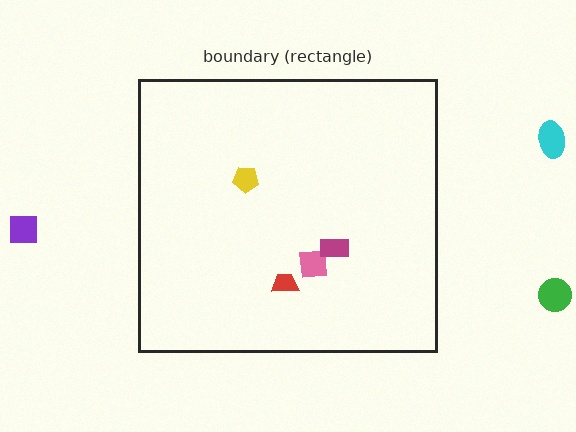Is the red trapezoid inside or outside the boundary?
Inside.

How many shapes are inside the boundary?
4 inside, 3 outside.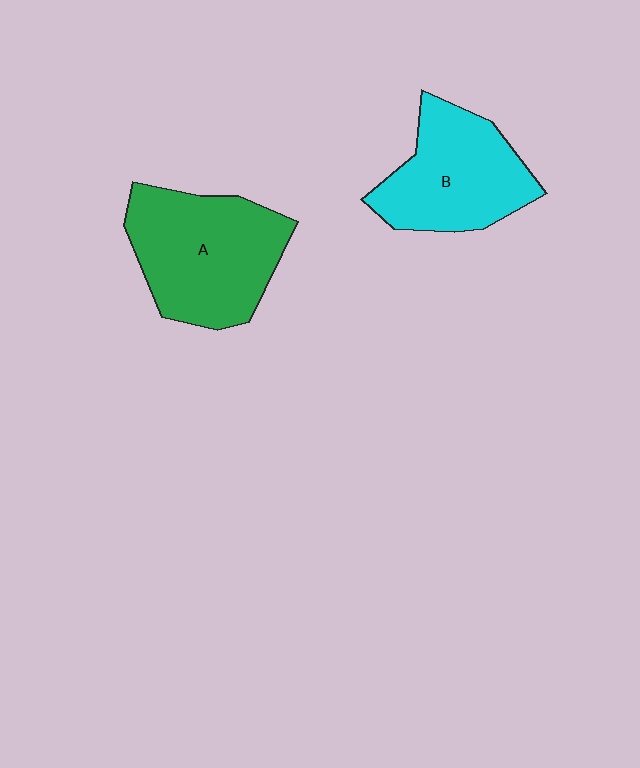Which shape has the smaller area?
Shape B (cyan).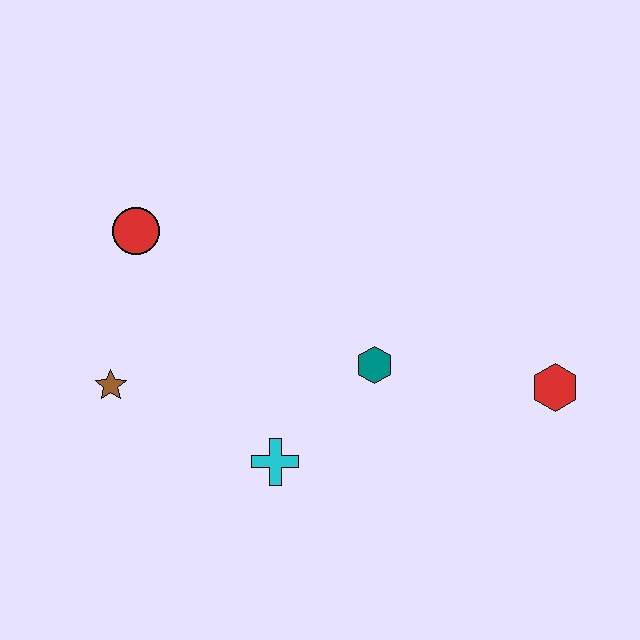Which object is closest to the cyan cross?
The teal hexagon is closest to the cyan cross.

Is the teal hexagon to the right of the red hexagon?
No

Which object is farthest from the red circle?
The red hexagon is farthest from the red circle.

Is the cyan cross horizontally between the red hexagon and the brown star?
Yes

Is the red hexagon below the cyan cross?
No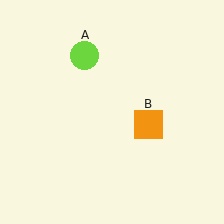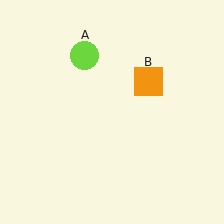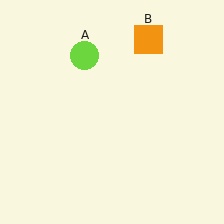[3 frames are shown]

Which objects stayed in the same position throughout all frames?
Lime circle (object A) remained stationary.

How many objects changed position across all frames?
1 object changed position: orange square (object B).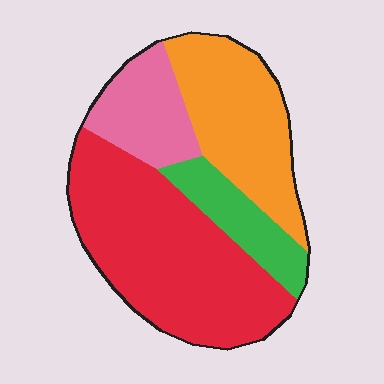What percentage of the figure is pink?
Pink takes up less than a quarter of the figure.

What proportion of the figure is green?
Green covers about 10% of the figure.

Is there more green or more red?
Red.